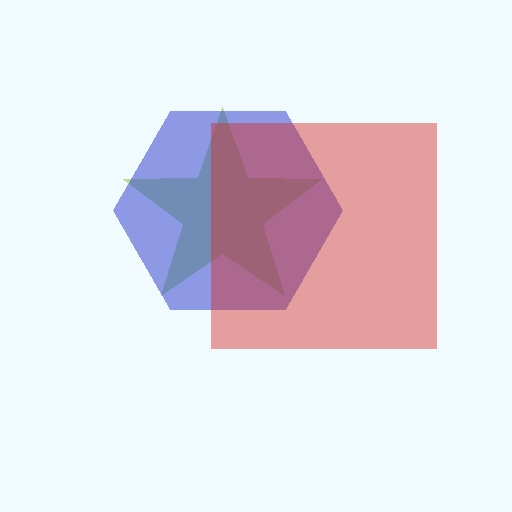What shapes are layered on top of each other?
The layered shapes are: a lime star, a blue hexagon, a red square.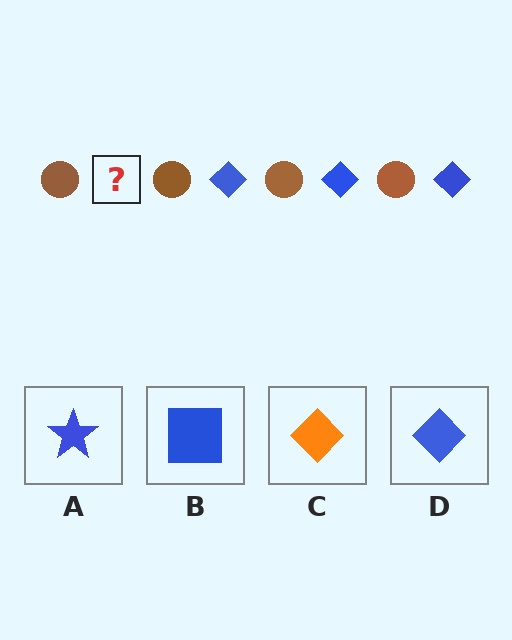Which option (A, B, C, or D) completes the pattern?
D.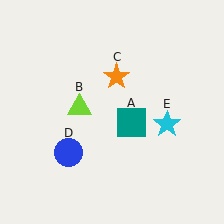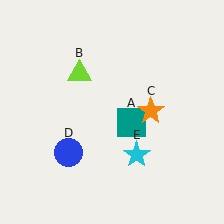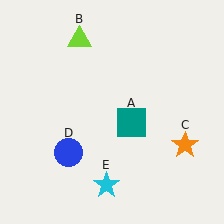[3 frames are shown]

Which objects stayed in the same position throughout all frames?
Teal square (object A) and blue circle (object D) remained stationary.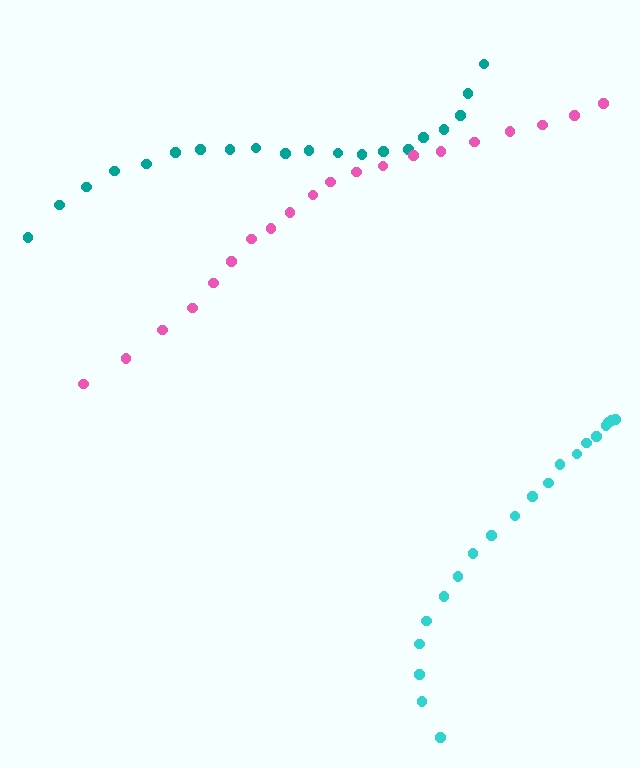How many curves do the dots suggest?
There are 3 distinct paths.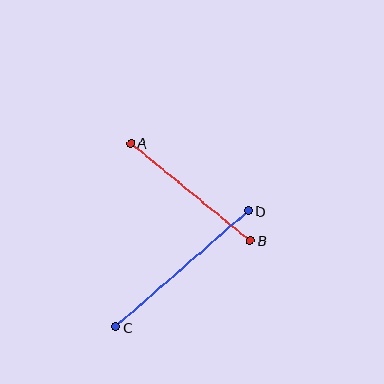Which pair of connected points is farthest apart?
Points C and D are farthest apart.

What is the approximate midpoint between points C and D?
The midpoint is at approximately (182, 269) pixels.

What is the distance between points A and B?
The distance is approximately 154 pixels.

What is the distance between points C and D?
The distance is approximately 177 pixels.